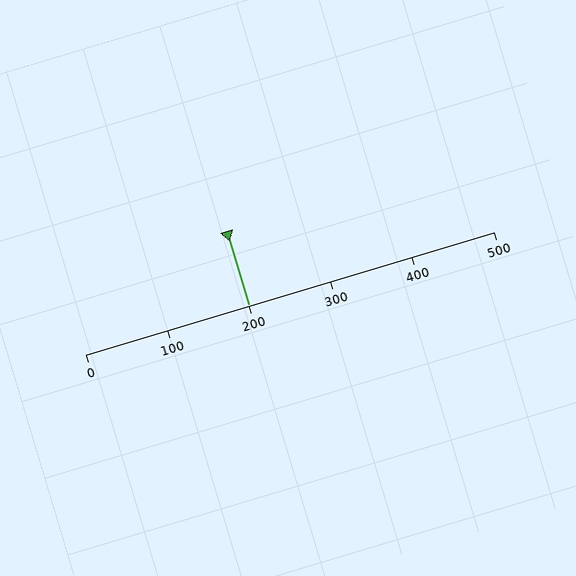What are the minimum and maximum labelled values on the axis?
The axis runs from 0 to 500.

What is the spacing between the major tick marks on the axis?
The major ticks are spaced 100 apart.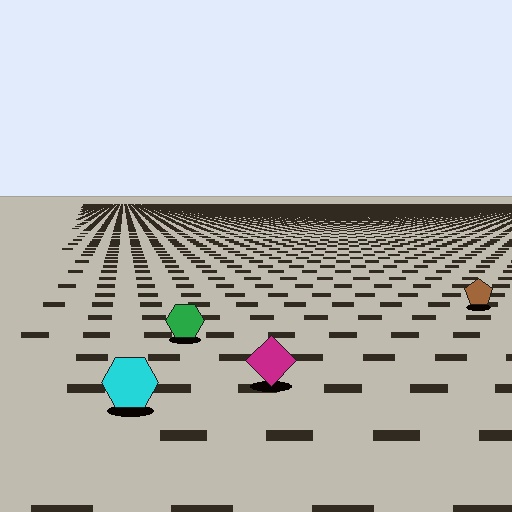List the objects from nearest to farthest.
From nearest to farthest: the cyan hexagon, the magenta diamond, the green hexagon, the brown pentagon.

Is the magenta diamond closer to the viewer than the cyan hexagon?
No. The cyan hexagon is closer — you can tell from the texture gradient: the ground texture is coarser near it.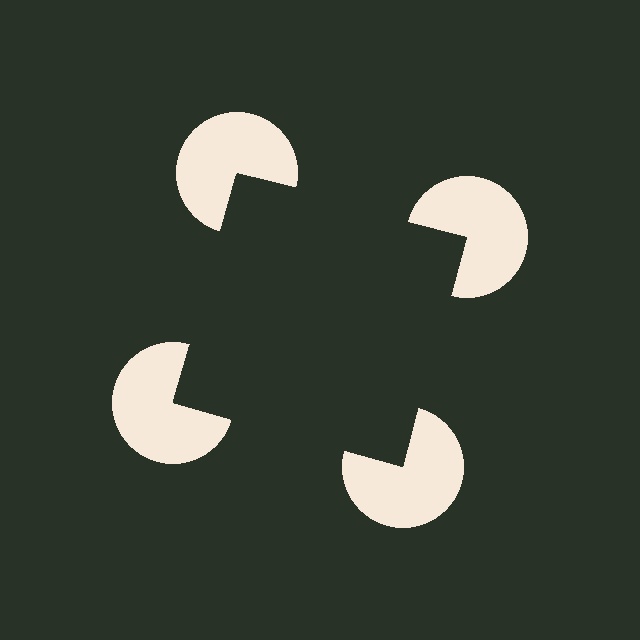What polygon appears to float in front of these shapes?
An illusory square — its edges are inferred from the aligned wedge cuts in the pac-man discs, not physically drawn.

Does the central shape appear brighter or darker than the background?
It typically appears slightly darker than the background, even though no actual brightness change is drawn.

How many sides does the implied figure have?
4 sides.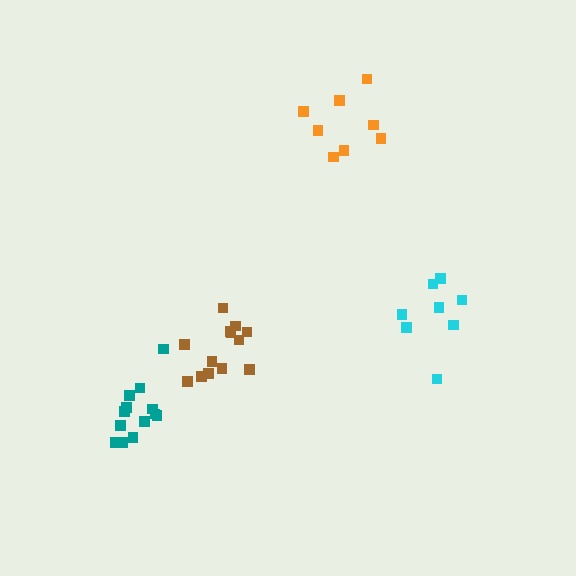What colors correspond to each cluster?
The clusters are colored: orange, cyan, brown, teal.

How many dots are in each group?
Group 1: 8 dots, Group 2: 8 dots, Group 3: 13 dots, Group 4: 13 dots (42 total).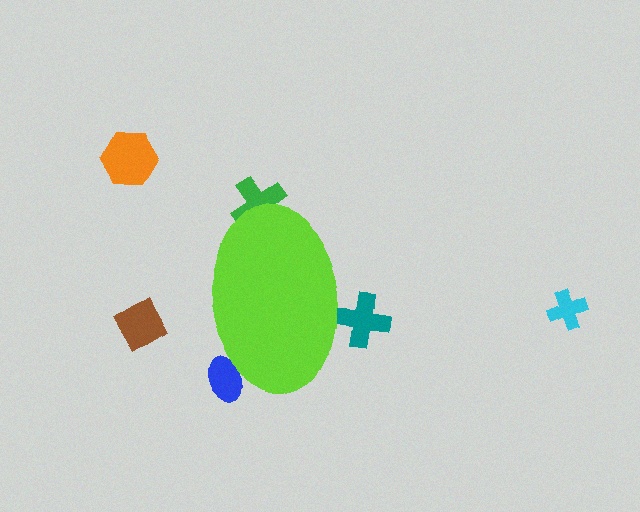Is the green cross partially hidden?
Yes, the green cross is partially hidden behind the lime ellipse.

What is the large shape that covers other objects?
A lime ellipse.